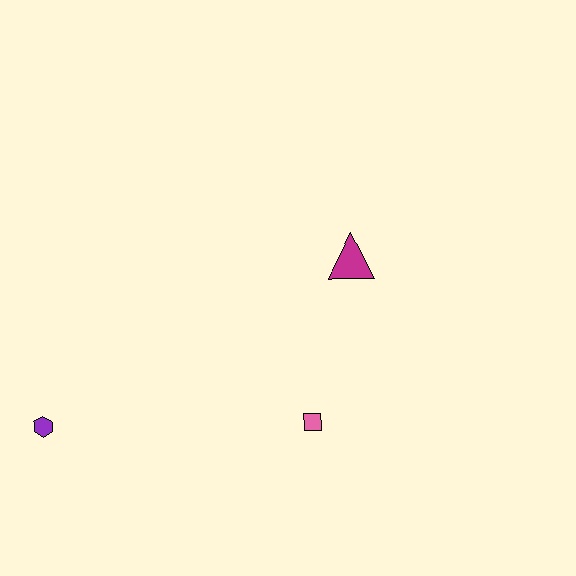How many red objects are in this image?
There are no red objects.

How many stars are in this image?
There are no stars.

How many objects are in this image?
There are 3 objects.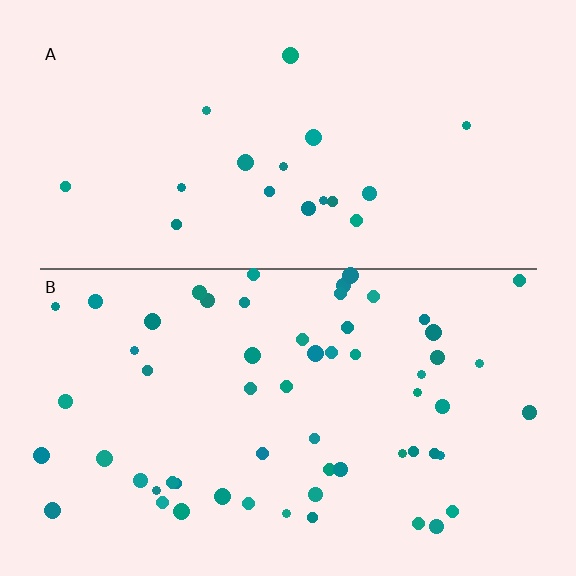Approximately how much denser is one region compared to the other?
Approximately 3.2× — region B over region A.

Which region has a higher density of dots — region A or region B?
B (the bottom).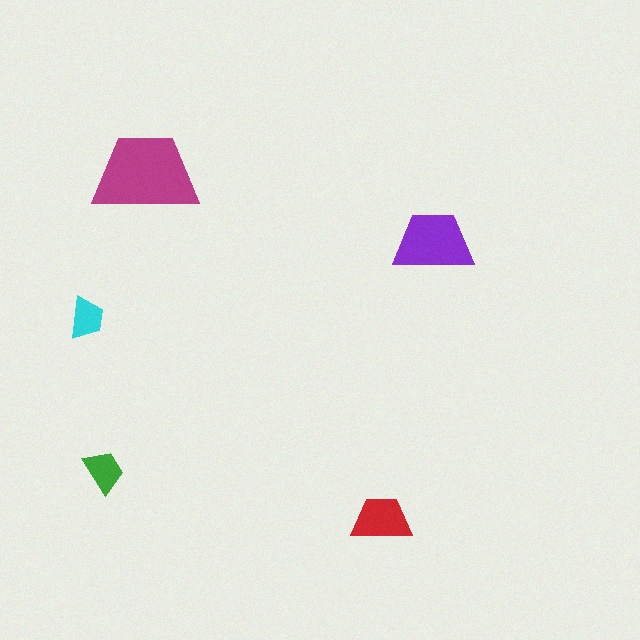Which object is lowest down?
The red trapezoid is bottommost.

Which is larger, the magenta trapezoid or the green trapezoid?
The magenta one.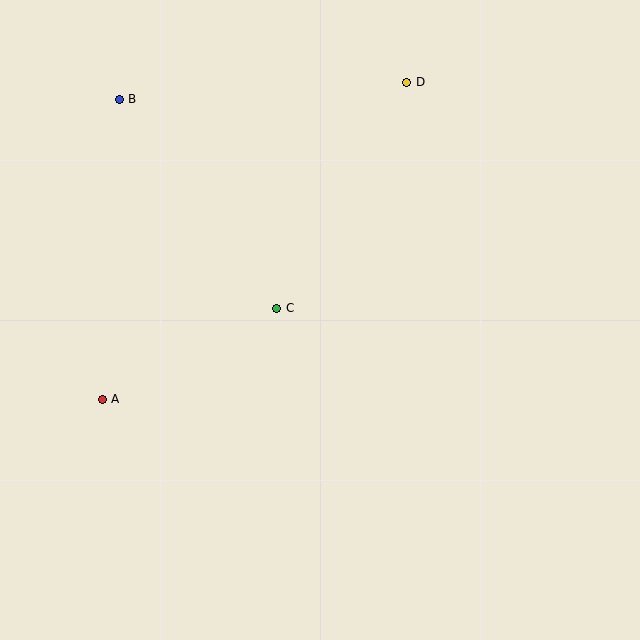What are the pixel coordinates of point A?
Point A is at (102, 399).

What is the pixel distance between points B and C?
The distance between B and C is 262 pixels.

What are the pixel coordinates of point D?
Point D is at (407, 82).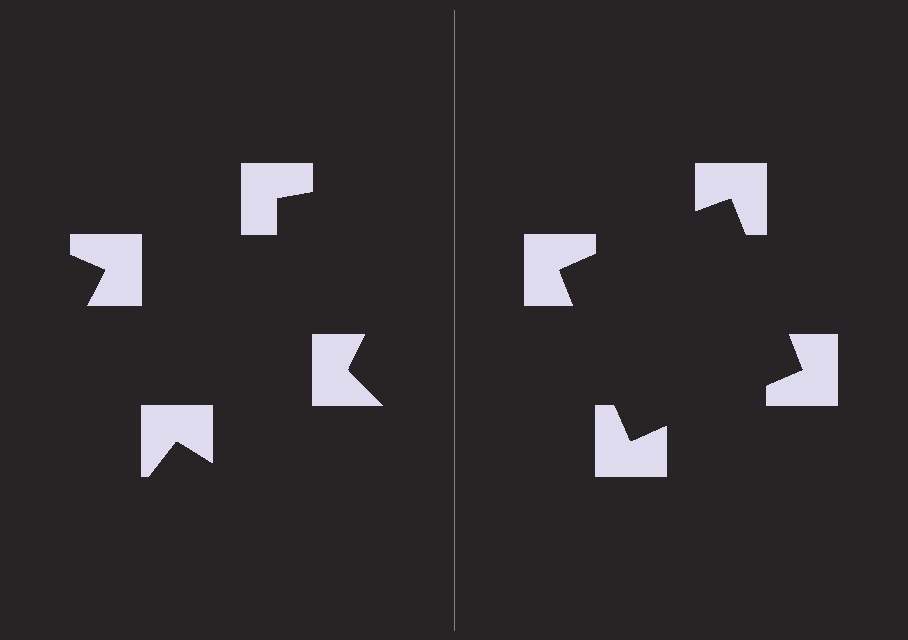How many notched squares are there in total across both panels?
8 — 4 on each side.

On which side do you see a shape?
An illusory square appears on the right side. On the left side the wedge cuts are rotated, so no coherent shape forms.